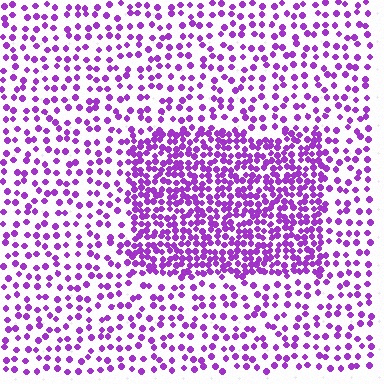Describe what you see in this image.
The image contains small purple elements arranged at two different densities. A rectangle-shaped region is visible where the elements are more densely packed than the surrounding area.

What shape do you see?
I see a rectangle.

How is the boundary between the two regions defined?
The boundary is defined by a change in element density (approximately 2.3x ratio). All elements are the same color, size, and shape.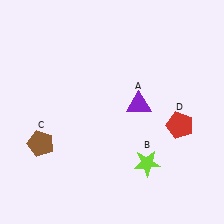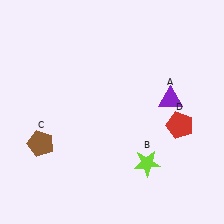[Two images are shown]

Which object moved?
The purple triangle (A) moved right.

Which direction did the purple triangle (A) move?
The purple triangle (A) moved right.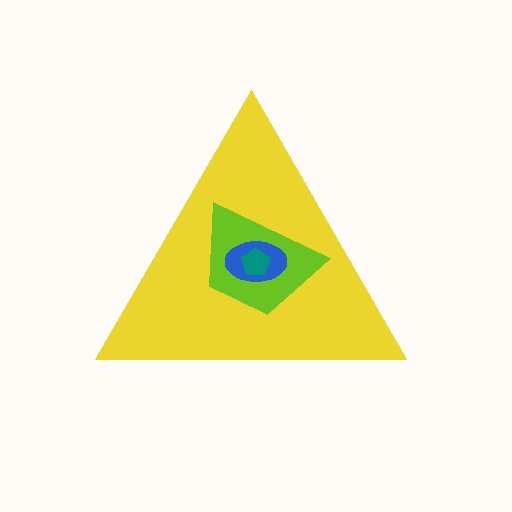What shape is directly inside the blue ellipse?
The teal pentagon.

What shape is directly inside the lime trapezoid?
The blue ellipse.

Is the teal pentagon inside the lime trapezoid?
Yes.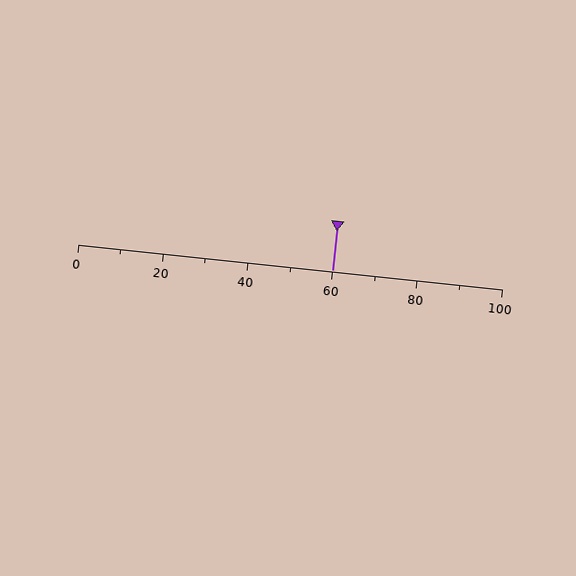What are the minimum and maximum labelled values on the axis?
The axis runs from 0 to 100.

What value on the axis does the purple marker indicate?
The marker indicates approximately 60.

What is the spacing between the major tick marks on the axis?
The major ticks are spaced 20 apart.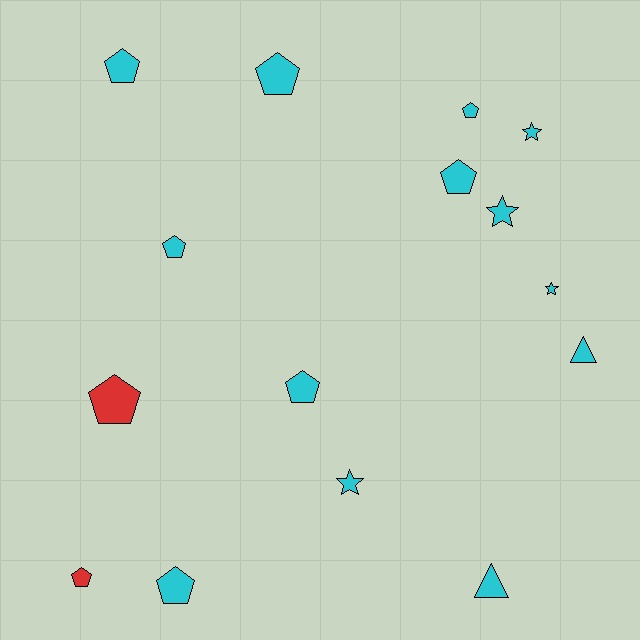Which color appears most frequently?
Cyan, with 13 objects.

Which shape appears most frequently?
Pentagon, with 9 objects.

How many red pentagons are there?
There are 2 red pentagons.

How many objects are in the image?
There are 15 objects.